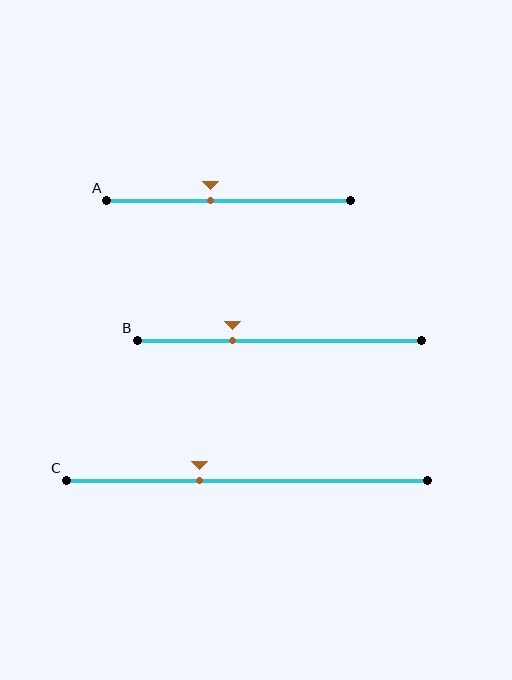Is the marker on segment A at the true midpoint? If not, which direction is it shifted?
No, the marker on segment A is shifted to the left by about 7% of the segment length.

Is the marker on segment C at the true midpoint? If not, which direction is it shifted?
No, the marker on segment C is shifted to the left by about 13% of the segment length.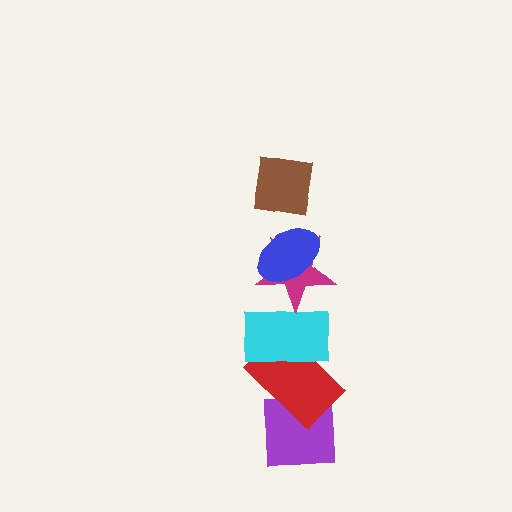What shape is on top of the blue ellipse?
The brown square is on top of the blue ellipse.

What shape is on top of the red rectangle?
The cyan rectangle is on top of the red rectangle.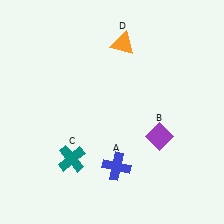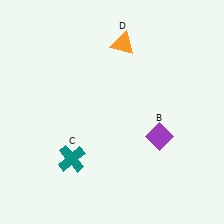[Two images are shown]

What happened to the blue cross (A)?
The blue cross (A) was removed in Image 2. It was in the bottom-right area of Image 1.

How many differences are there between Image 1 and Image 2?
There is 1 difference between the two images.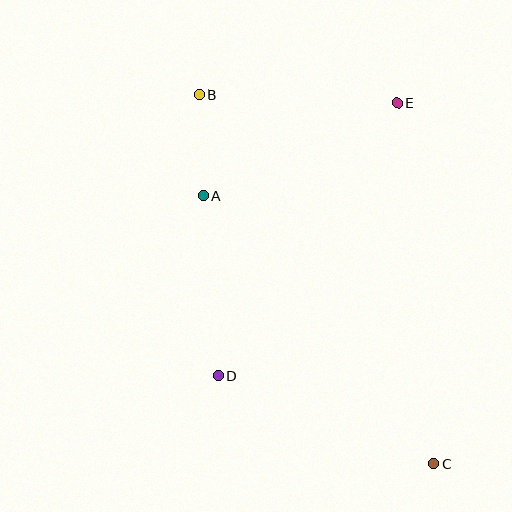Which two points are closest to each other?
Points A and B are closest to each other.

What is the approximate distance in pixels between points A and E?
The distance between A and E is approximately 215 pixels.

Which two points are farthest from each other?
Points B and C are farthest from each other.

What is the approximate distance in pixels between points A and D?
The distance between A and D is approximately 180 pixels.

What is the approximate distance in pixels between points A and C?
The distance between A and C is approximately 354 pixels.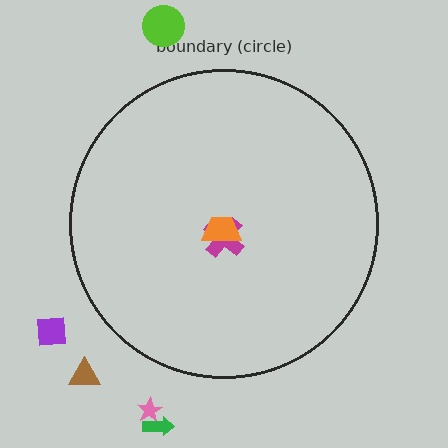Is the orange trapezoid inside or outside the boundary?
Inside.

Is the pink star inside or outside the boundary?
Outside.